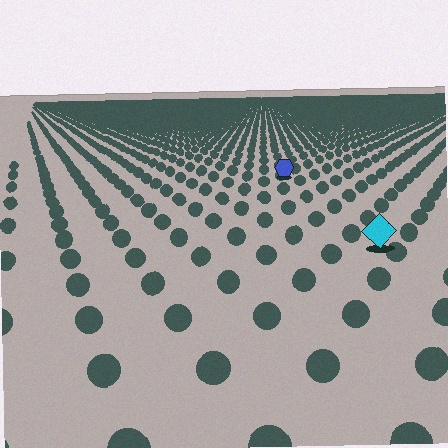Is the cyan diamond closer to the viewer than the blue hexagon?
Yes. The cyan diamond is closer — you can tell from the texture gradient: the ground texture is coarser near it.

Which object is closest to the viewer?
The cyan diamond is closest. The texture marks near it are larger and more spread out.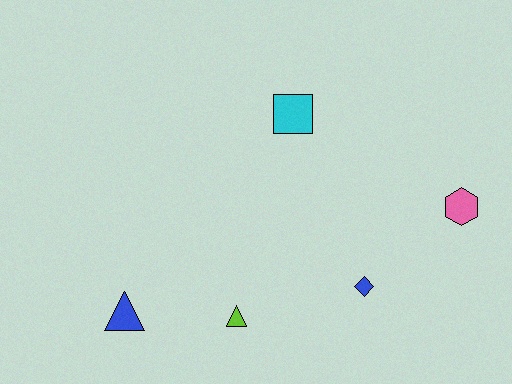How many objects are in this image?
There are 5 objects.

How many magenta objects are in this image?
There are no magenta objects.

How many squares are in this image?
There is 1 square.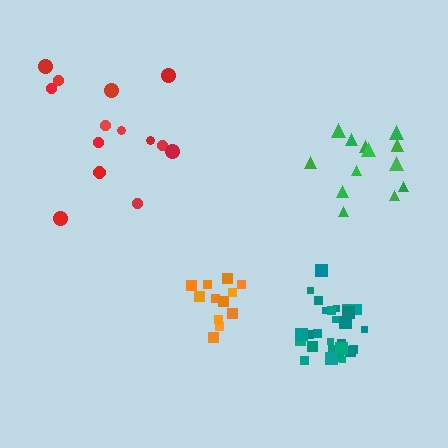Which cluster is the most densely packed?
Teal.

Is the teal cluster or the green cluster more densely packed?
Teal.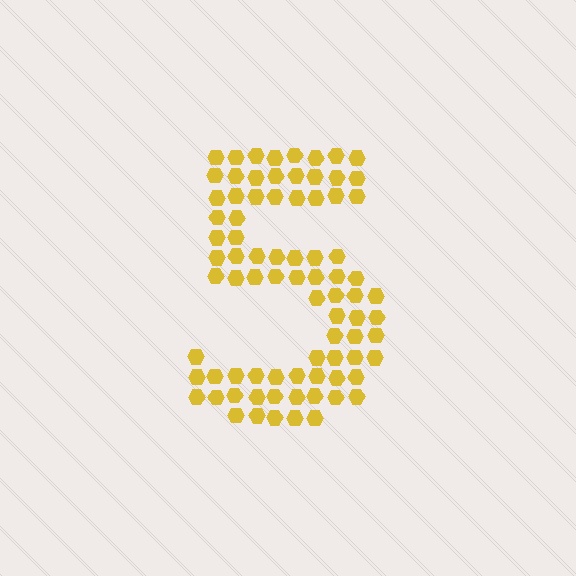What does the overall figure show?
The overall figure shows the digit 5.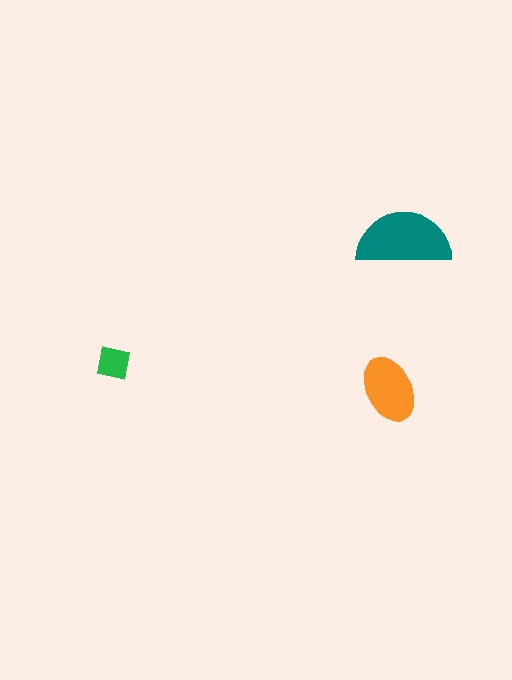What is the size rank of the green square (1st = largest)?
3rd.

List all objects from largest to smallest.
The teal semicircle, the orange ellipse, the green square.